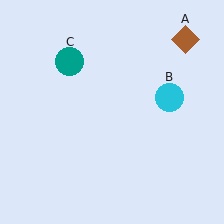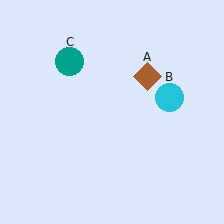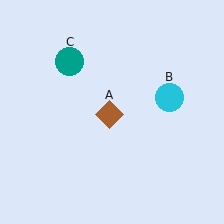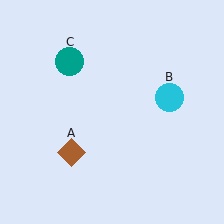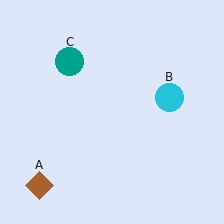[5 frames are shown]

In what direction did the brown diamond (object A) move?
The brown diamond (object A) moved down and to the left.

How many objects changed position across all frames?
1 object changed position: brown diamond (object A).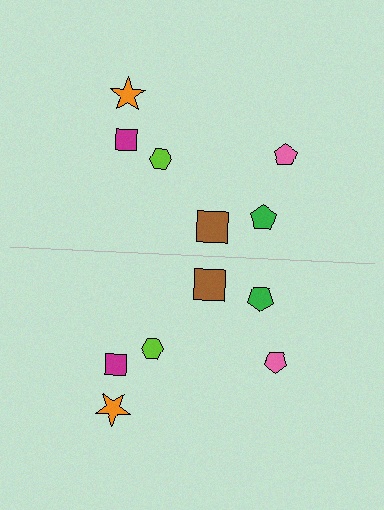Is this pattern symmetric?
Yes, this pattern has bilateral (reflection) symmetry.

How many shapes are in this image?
There are 12 shapes in this image.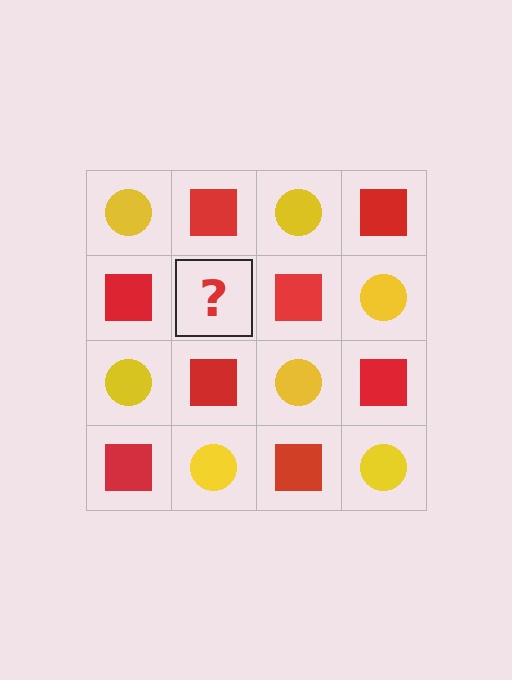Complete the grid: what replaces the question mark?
The question mark should be replaced with a yellow circle.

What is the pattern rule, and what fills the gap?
The rule is that it alternates yellow circle and red square in a checkerboard pattern. The gap should be filled with a yellow circle.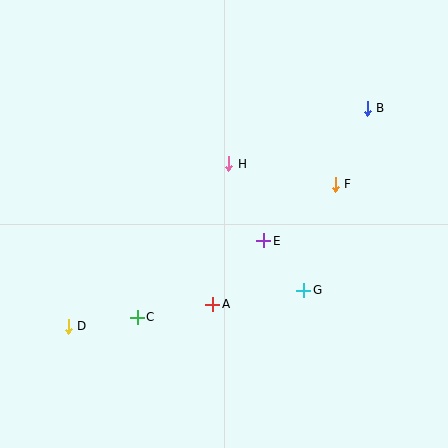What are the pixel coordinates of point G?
Point G is at (304, 290).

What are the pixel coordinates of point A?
Point A is at (213, 304).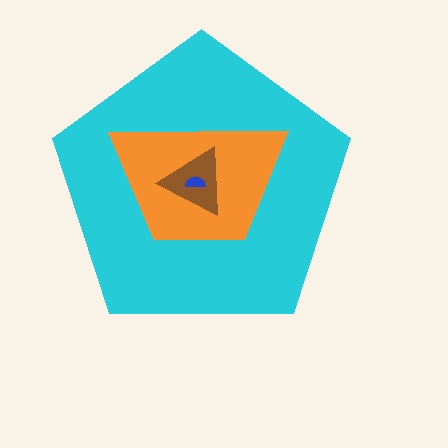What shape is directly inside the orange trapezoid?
The brown triangle.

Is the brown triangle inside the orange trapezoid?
Yes.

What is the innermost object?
The blue semicircle.